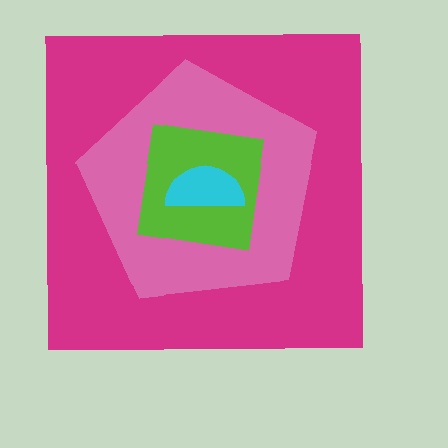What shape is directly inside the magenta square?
The pink pentagon.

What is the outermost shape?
The magenta square.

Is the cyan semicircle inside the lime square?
Yes.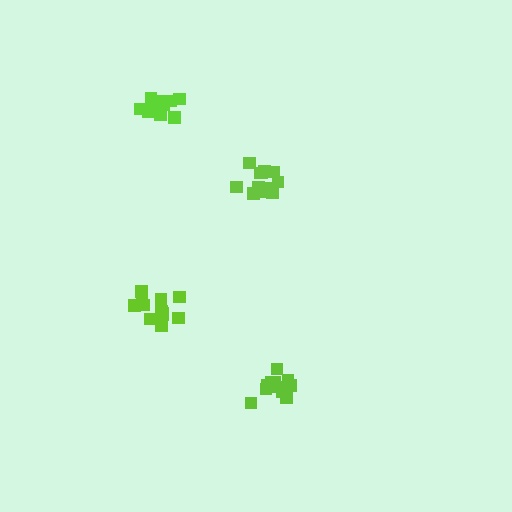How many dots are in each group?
Group 1: 14 dots, Group 2: 13 dots, Group 3: 12 dots, Group 4: 14 dots (53 total).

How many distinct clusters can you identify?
There are 4 distinct clusters.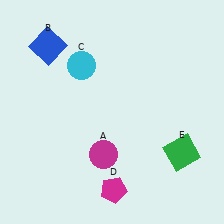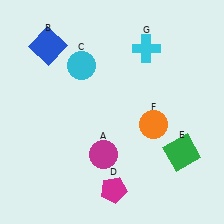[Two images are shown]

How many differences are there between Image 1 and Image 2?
There are 2 differences between the two images.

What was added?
An orange circle (F), a cyan cross (G) were added in Image 2.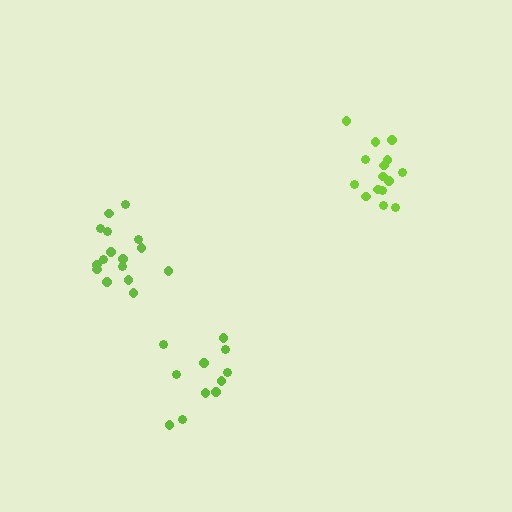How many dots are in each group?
Group 1: 11 dots, Group 2: 17 dots, Group 3: 15 dots (43 total).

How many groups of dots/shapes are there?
There are 3 groups.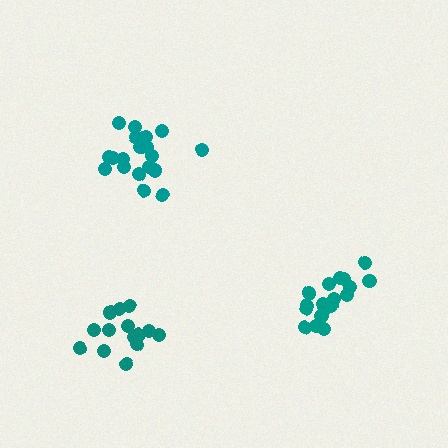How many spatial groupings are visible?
There are 3 spatial groupings.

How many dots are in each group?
Group 1: 14 dots, Group 2: 19 dots, Group 3: 20 dots (53 total).